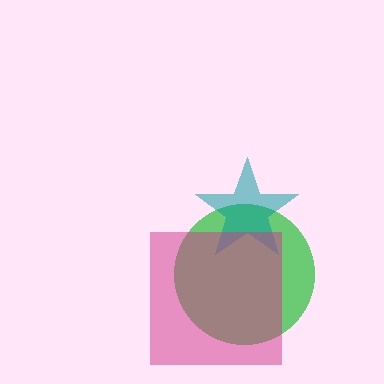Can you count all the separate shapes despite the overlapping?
Yes, there are 3 separate shapes.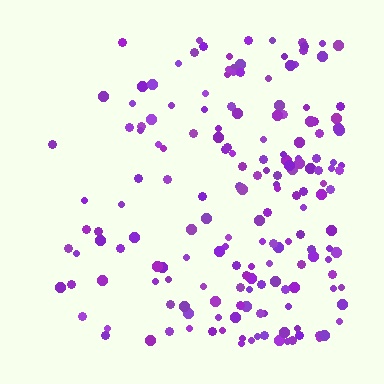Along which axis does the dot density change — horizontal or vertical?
Horizontal.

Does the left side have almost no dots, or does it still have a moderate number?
Still a moderate number, just noticeably fewer than the right.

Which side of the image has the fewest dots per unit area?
The left.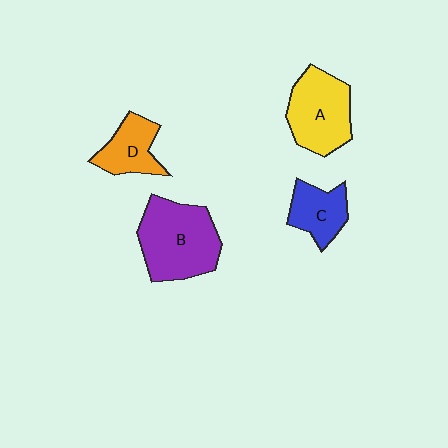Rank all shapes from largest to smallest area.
From largest to smallest: B (purple), A (yellow), D (orange), C (blue).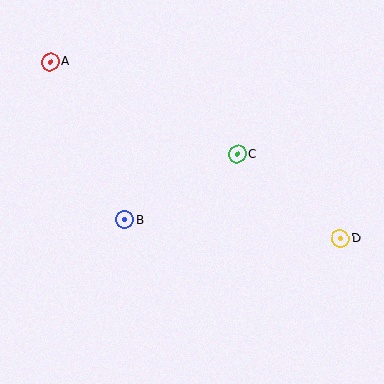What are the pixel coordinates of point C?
Point C is at (237, 154).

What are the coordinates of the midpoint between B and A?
The midpoint between B and A is at (87, 141).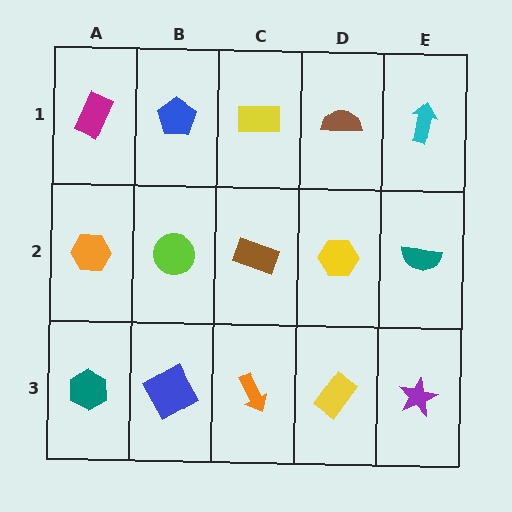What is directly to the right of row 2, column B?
A brown rectangle.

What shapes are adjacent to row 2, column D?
A brown semicircle (row 1, column D), a yellow rectangle (row 3, column D), a brown rectangle (row 2, column C), a teal semicircle (row 2, column E).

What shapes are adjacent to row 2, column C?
A yellow rectangle (row 1, column C), an orange arrow (row 3, column C), a lime circle (row 2, column B), a yellow hexagon (row 2, column D).